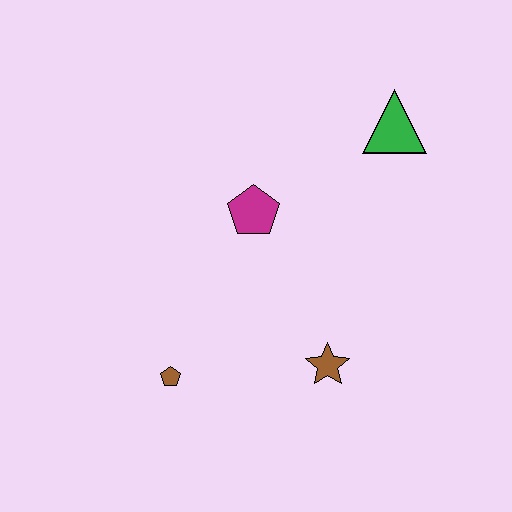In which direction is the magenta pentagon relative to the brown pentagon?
The magenta pentagon is above the brown pentagon.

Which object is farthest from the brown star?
The green triangle is farthest from the brown star.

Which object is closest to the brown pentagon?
The brown star is closest to the brown pentagon.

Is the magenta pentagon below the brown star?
No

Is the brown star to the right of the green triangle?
No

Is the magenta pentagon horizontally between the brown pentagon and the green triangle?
Yes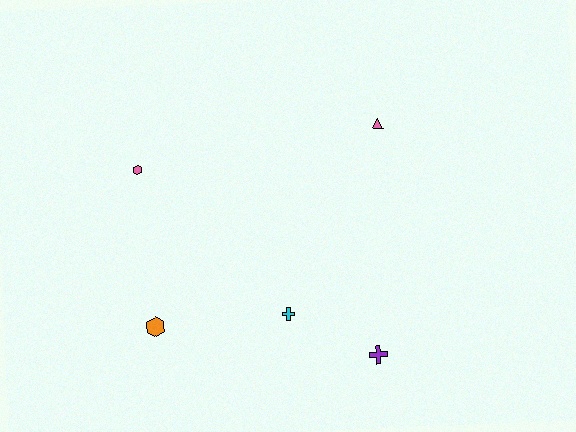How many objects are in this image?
There are 5 objects.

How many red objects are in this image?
There are no red objects.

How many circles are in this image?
There are no circles.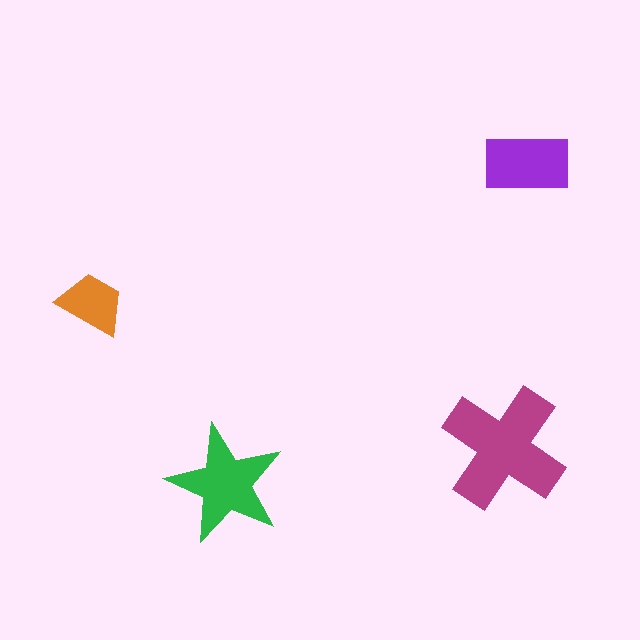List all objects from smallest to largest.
The orange trapezoid, the purple rectangle, the green star, the magenta cross.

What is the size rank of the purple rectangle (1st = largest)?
3rd.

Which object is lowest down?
The green star is bottommost.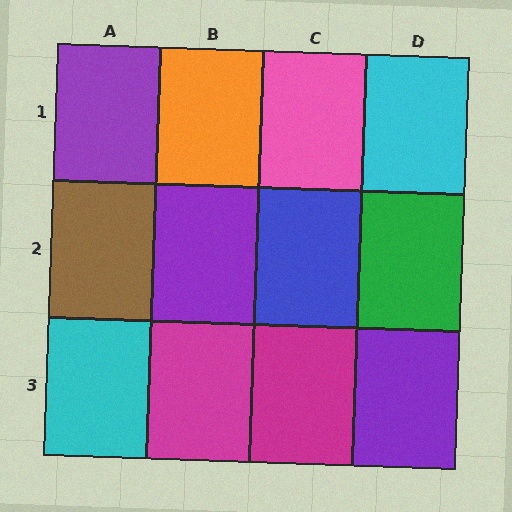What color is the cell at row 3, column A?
Cyan.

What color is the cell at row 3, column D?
Purple.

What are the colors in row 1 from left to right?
Purple, orange, pink, cyan.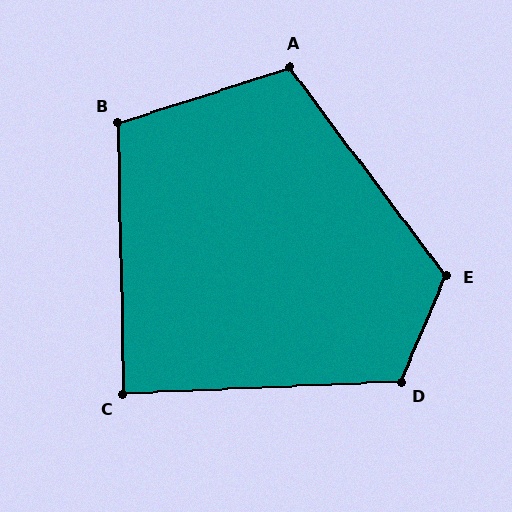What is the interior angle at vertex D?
Approximately 116 degrees (obtuse).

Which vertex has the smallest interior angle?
C, at approximately 89 degrees.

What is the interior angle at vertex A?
Approximately 109 degrees (obtuse).